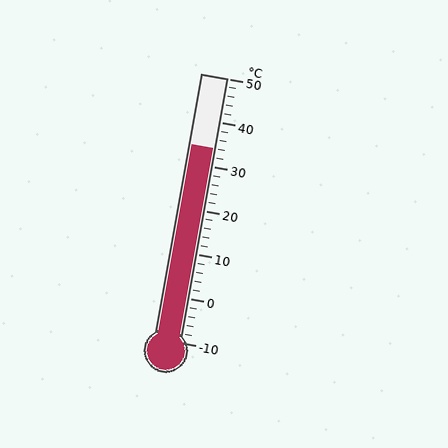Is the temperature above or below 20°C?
The temperature is above 20°C.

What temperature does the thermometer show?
The thermometer shows approximately 34°C.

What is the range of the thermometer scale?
The thermometer scale ranges from -10°C to 50°C.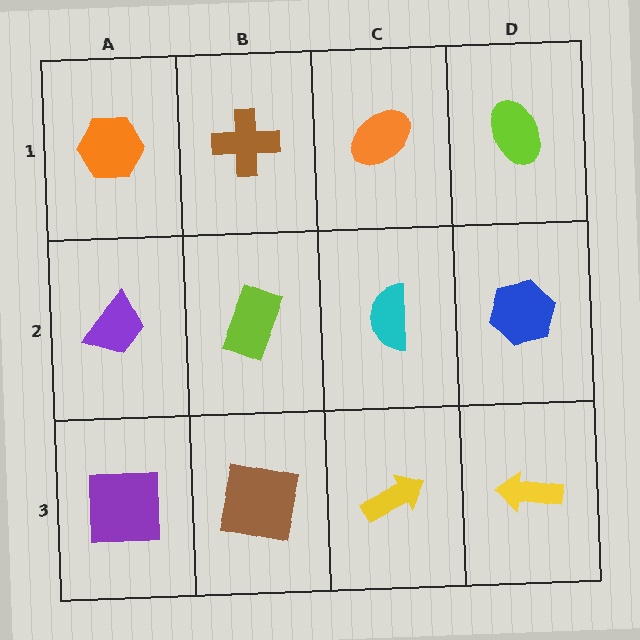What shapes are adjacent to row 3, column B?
A lime rectangle (row 2, column B), a purple square (row 3, column A), a yellow arrow (row 3, column C).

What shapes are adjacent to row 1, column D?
A blue hexagon (row 2, column D), an orange ellipse (row 1, column C).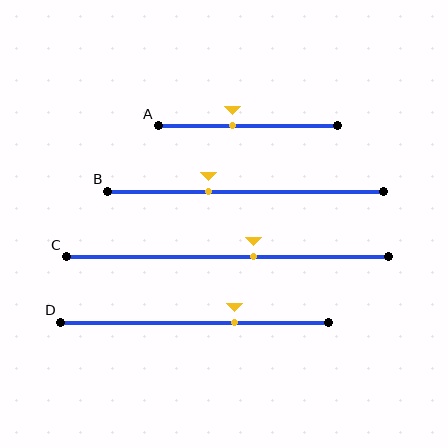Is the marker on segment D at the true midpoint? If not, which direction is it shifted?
No, the marker on segment D is shifted to the right by about 15% of the segment length.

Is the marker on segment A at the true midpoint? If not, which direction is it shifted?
No, the marker on segment A is shifted to the left by about 8% of the segment length.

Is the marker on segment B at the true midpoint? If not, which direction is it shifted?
No, the marker on segment B is shifted to the left by about 14% of the segment length.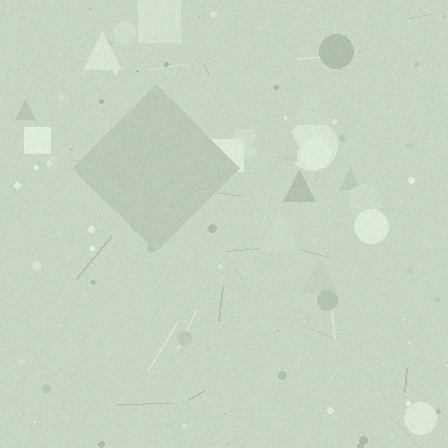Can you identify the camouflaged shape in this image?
The camouflaged shape is a diamond.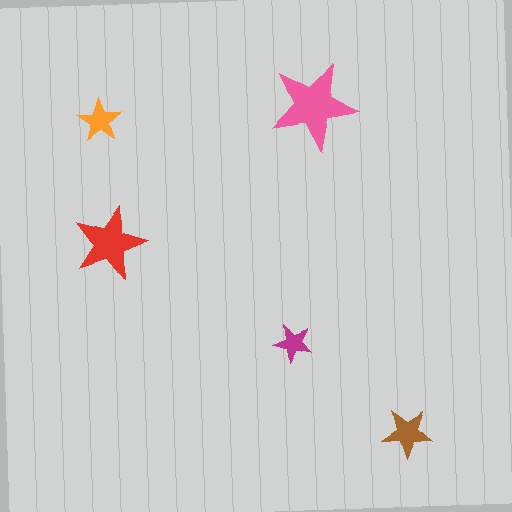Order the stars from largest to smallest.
the pink one, the red one, the brown one, the orange one, the magenta one.